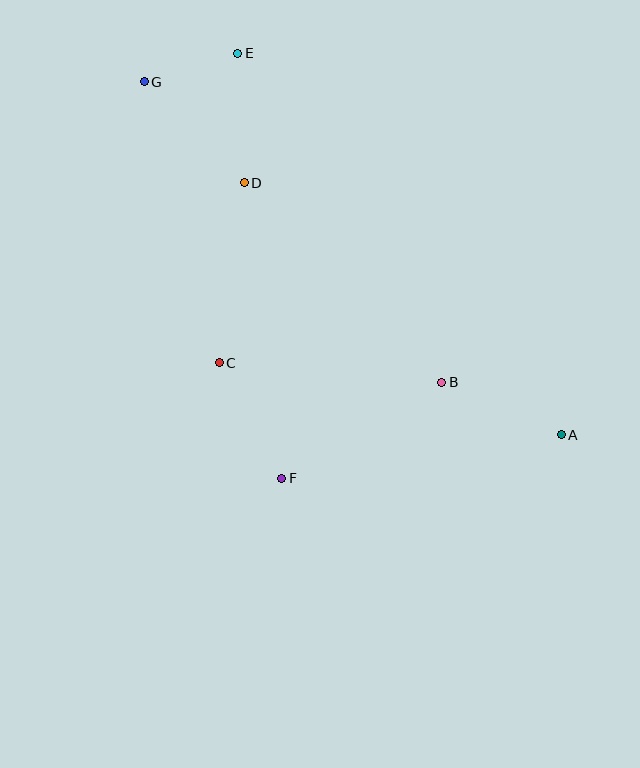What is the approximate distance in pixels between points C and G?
The distance between C and G is approximately 291 pixels.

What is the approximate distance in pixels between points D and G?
The distance between D and G is approximately 142 pixels.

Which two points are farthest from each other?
Points A and G are farthest from each other.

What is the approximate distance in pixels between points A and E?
The distance between A and E is approximately 500 pixels.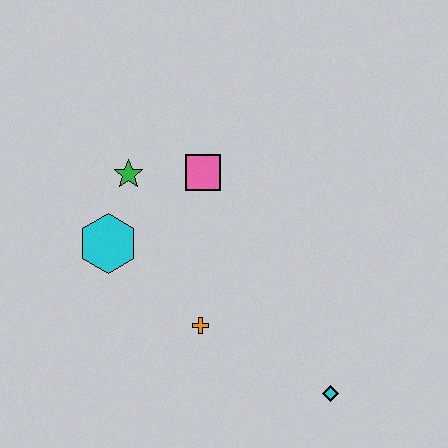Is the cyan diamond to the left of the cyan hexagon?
No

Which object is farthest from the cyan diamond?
The green star is farthest from the cyan diamond.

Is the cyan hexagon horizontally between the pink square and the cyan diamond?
No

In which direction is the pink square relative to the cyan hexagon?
The pink square is to the right of the cyan hexagon.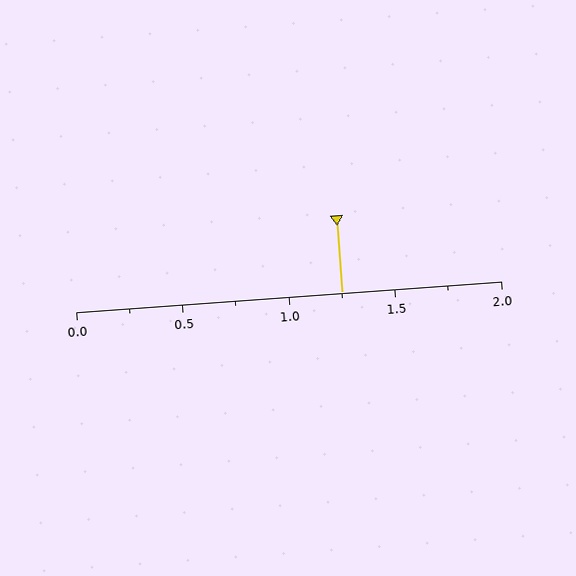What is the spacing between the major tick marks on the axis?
The major ticks are spaced 0.5 apart.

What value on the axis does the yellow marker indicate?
The marker indicates approximately 1.25.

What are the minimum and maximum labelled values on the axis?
The axis runs from 0.0 to 2.0.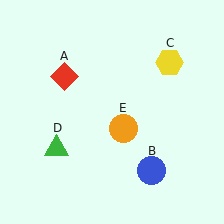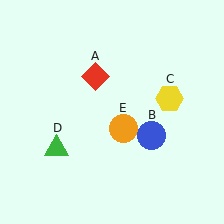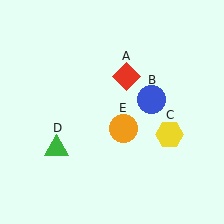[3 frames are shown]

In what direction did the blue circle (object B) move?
The blue circle (object B) moved up.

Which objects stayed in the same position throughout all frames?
Green triangle (object D) and orange circle (object E) remained stationary.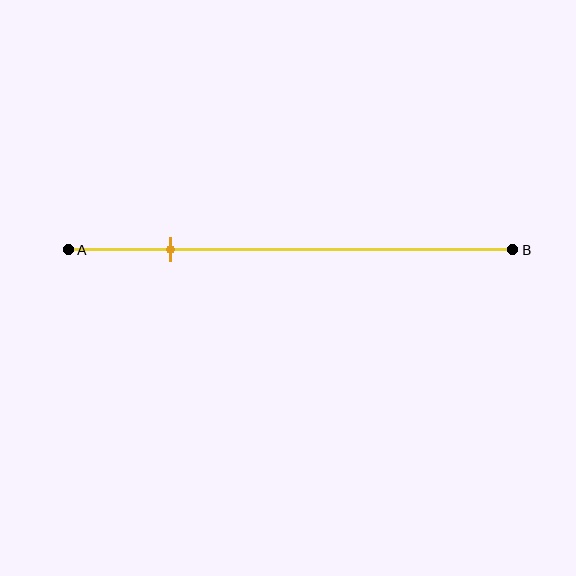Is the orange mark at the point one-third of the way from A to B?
No, the mark is at about 25% from A, not at the 33% one-third point.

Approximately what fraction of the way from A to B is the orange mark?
The orange mark is approximately 25% of the way from A to B.